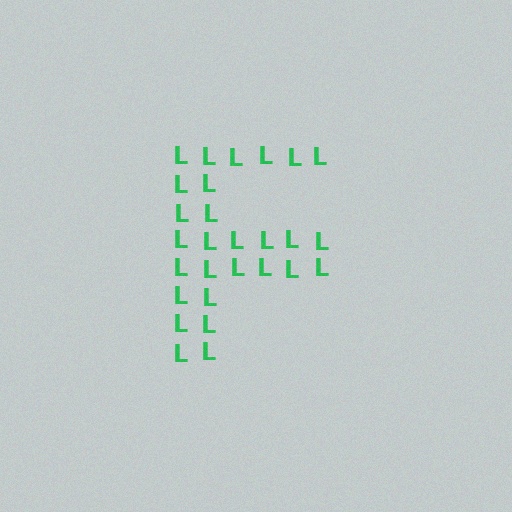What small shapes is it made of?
It is made of small letter L's.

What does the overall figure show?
The overall figure shows the letter F.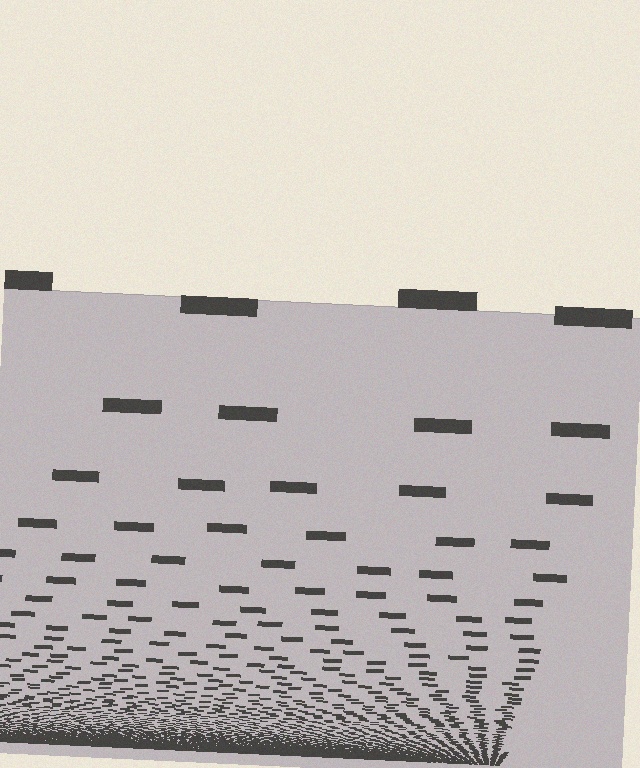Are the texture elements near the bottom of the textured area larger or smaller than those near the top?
Smaller. The gradient is inverted — elements near the bottom are smaller and denser.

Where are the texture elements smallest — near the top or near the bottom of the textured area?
Near the bottom.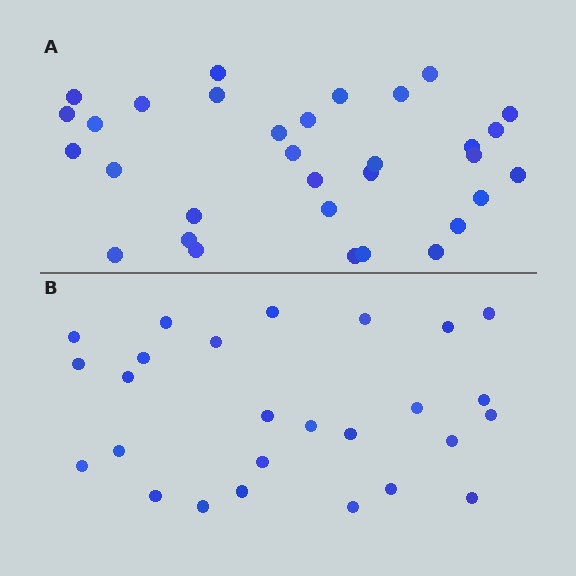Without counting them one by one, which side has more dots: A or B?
Region A (the top region) has more dots.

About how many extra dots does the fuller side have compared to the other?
Region A has about 6 more dots than region B.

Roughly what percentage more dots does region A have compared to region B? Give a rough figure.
About 25% more.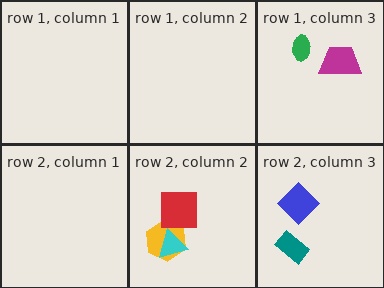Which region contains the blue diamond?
The row 2, column 3 region.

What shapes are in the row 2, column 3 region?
The blue diamond, the teal rectangle.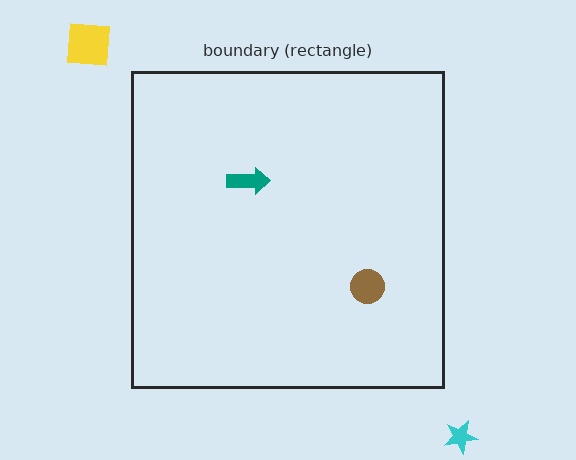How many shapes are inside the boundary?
2 inside, 2 outside.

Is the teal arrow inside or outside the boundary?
Inside.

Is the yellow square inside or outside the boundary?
Outside.